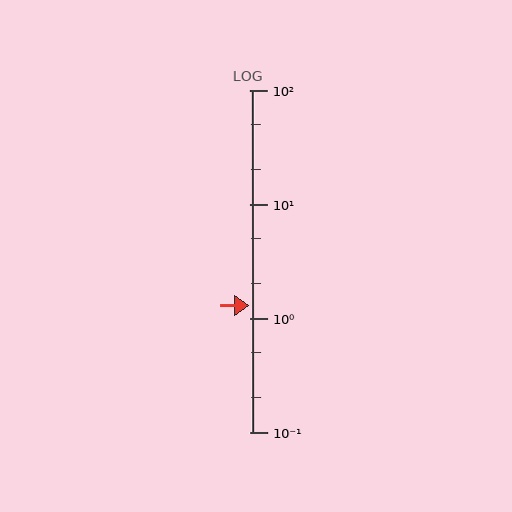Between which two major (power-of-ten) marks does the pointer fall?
The pointer is between 1 and 10.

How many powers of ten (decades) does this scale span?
The scale spans 3 decades, from 0.1 to 100.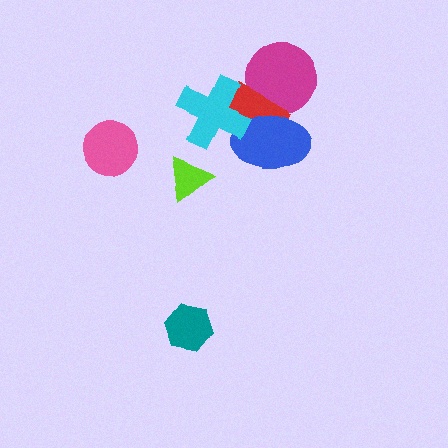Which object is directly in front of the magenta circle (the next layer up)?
The red rectangle is directly in front of the magenta circle.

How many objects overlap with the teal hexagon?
0 objects overlap with the teal hexagon.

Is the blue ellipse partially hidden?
Yes, it is partially covered by another shape.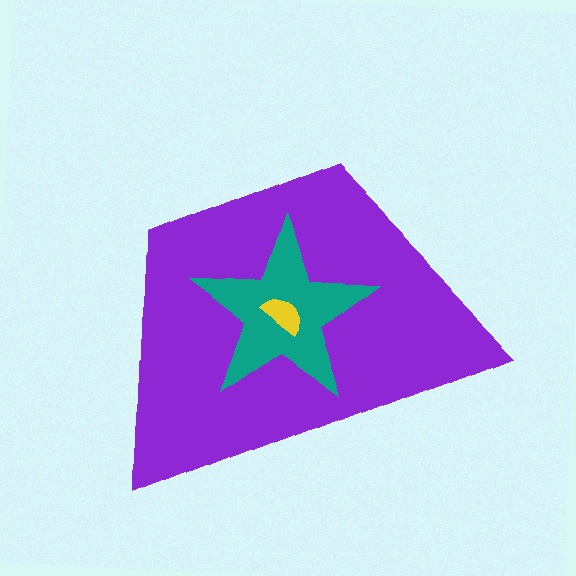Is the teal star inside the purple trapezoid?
Yes.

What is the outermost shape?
The purple trapezoid.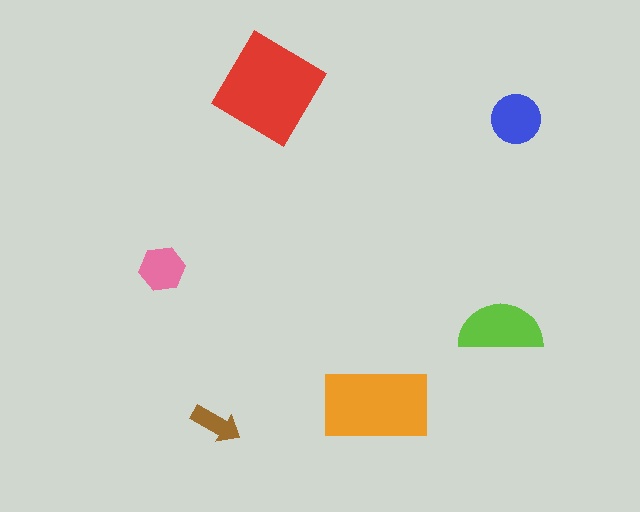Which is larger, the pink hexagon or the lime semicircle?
The lime semicircle.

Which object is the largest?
The red diamond.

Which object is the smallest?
The brown arrow.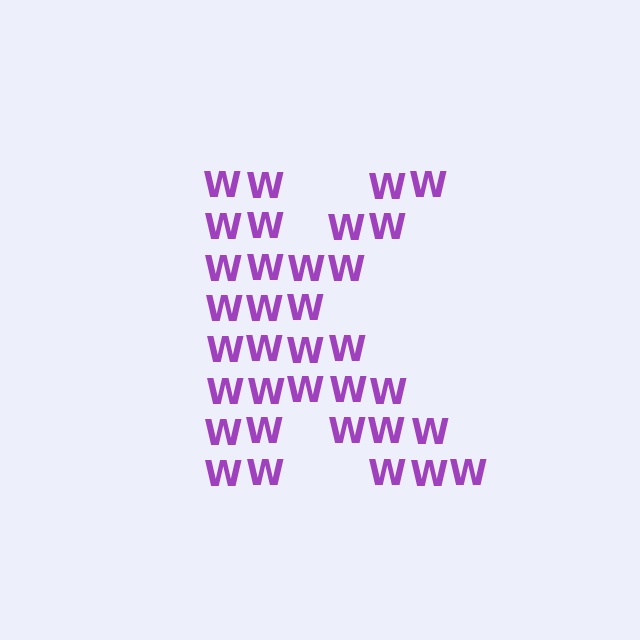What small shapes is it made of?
It is made of small letter W's.